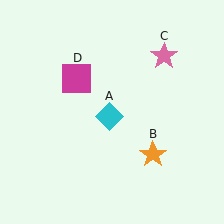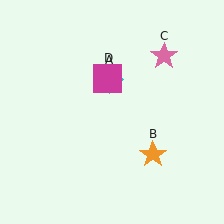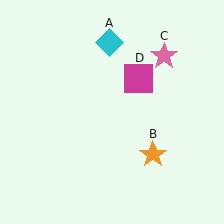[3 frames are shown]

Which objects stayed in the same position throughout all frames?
Orange star (object B) and pink star (object C) remained stationary.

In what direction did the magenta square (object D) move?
The magenta square (object D) moved right.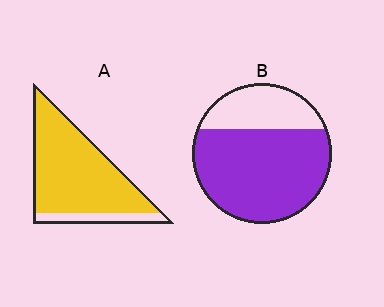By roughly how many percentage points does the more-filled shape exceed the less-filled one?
By roughly 15 percentage points (A over B).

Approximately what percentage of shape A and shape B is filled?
A is approximately 85% and B is approximately 70%.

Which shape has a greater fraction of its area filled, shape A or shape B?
Shape A.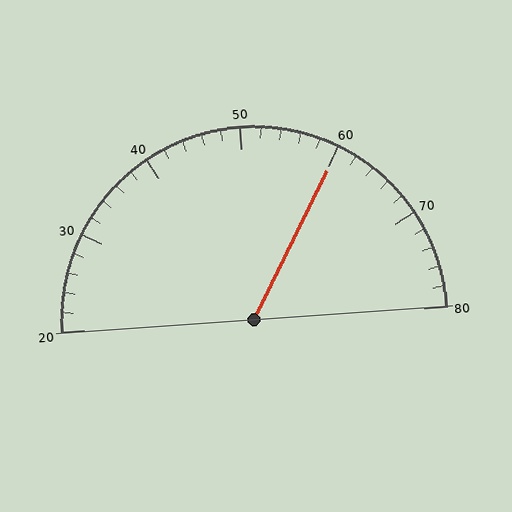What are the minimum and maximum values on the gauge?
The gauge ranges from 20 to 80.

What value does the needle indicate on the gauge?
The needle indicates approximately 60.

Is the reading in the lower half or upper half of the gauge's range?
The reading is in the upper half of the range (20 to 80).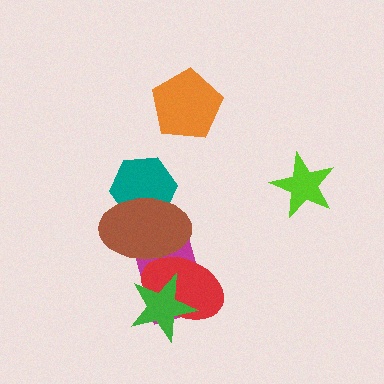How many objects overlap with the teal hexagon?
1 object overlaps with the teal hexagon.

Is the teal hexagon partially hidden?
Yes, it is partially covered by another shape.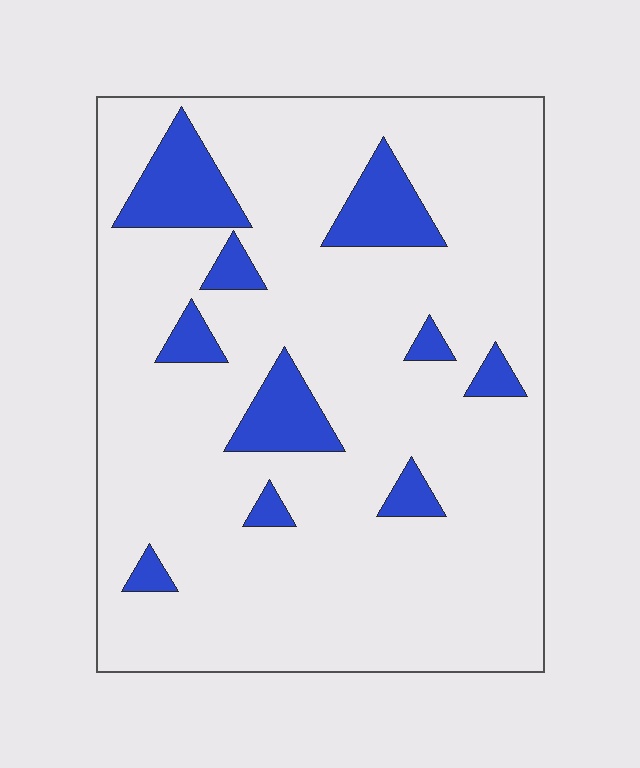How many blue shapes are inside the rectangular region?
10.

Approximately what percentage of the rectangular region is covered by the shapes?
Approximately 15%.